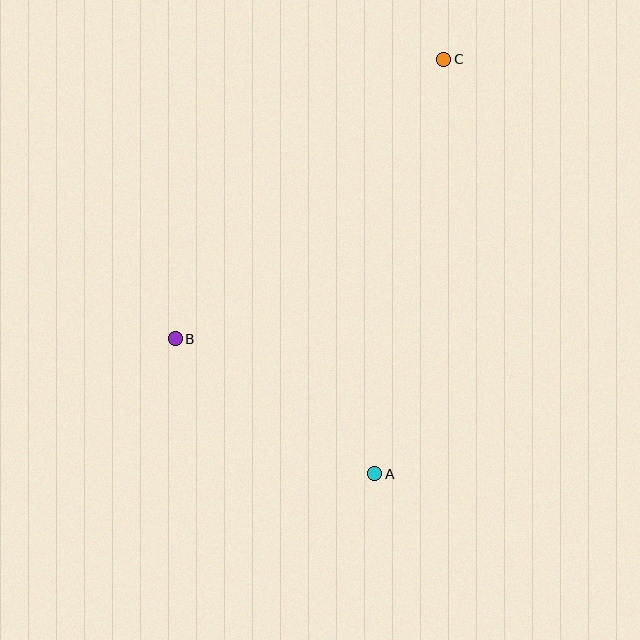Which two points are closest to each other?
Points A and B are closest to each other.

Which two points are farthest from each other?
Points A and C are farthest from each other.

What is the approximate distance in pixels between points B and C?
The distance between B and C is approximately 388 pixels.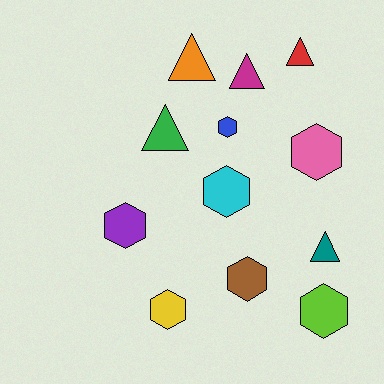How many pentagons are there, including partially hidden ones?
There are no pentagons.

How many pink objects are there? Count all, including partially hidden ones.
There is 1 pink object.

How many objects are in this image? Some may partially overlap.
There are 12 objects.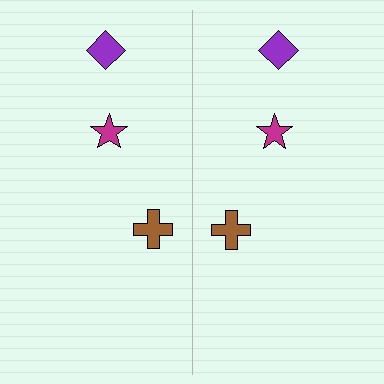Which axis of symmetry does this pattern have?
The pattern has a vertical axis of symmetry running through the center of the image.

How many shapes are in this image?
There are 6 shapes in this image.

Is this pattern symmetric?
Yes, this pattern has bilateral (reflection) symmetry.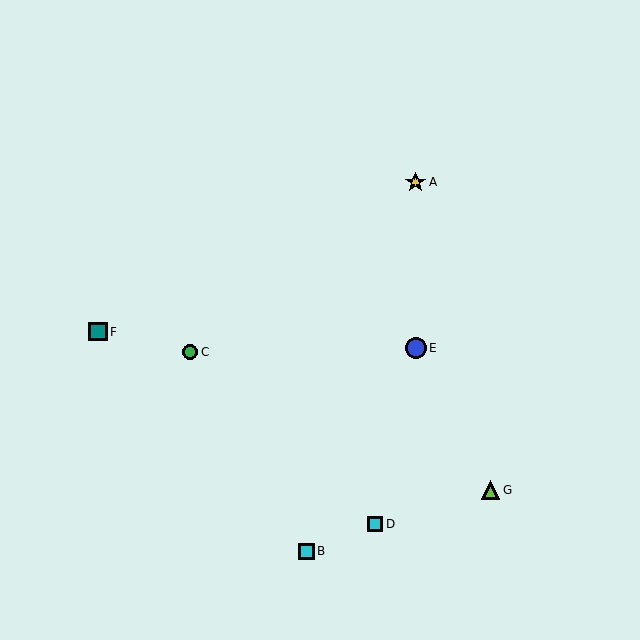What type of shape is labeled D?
Shape D is a cyan square.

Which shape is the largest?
The blue circle (labeled E) is the largest.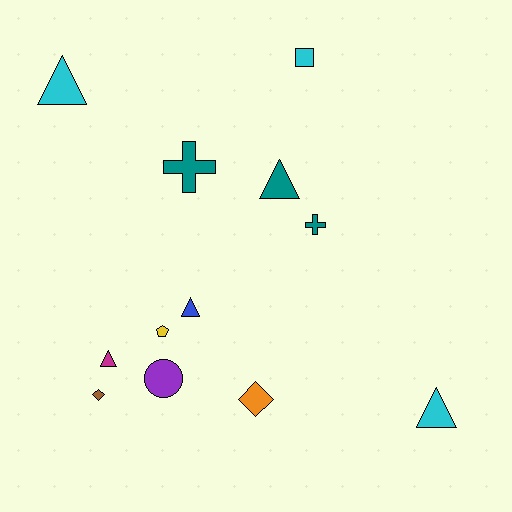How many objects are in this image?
There are 12 objects.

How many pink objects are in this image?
There are no pink objects.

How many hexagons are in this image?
There are no hexagons.